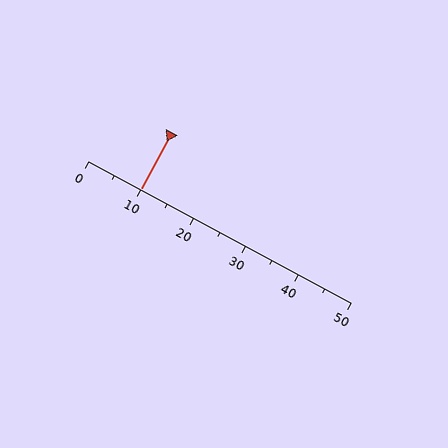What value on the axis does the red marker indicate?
The marker indicates approximately 10.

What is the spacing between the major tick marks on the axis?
The major ticks are spaced 10 apart.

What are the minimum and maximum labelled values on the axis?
The axis runs from 0 to 50.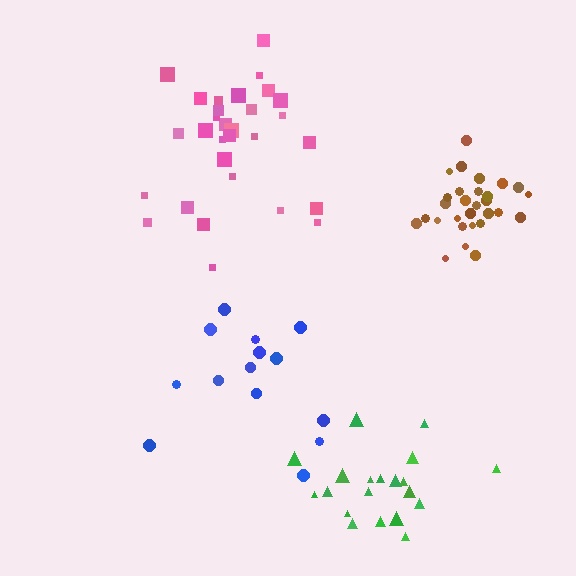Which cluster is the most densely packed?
Brown.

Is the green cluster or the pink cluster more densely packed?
Pink.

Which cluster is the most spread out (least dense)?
Blue.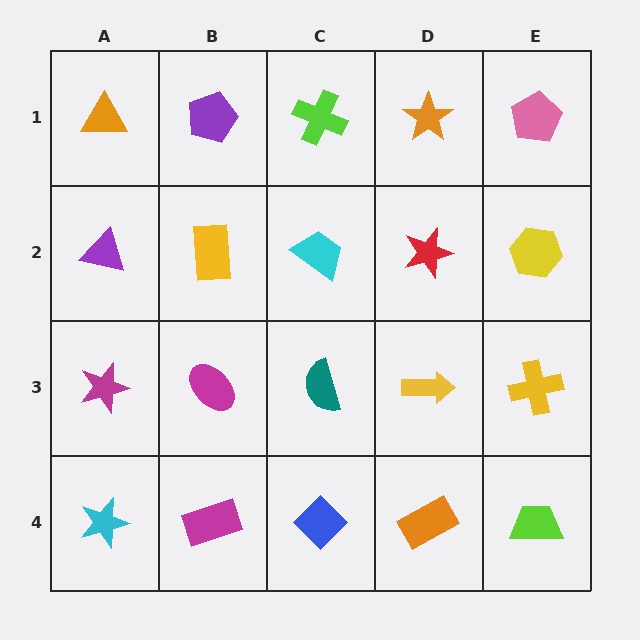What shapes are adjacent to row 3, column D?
A red star (row 2, column D), an orange rectangle (row 4, column D), a teal semicircle (row 3, column C), a yellow cross (row 3, column E).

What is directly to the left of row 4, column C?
A magenta rectangle.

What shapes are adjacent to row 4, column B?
A magenta ellipse (row 3, column B), a cyan star (row 4, column A), a blue diamond (row 4, column C).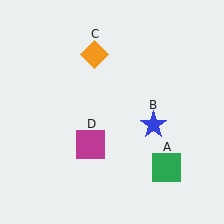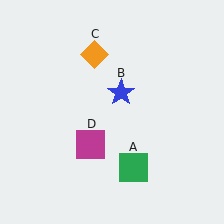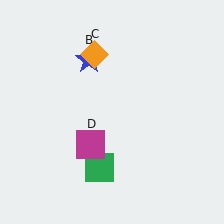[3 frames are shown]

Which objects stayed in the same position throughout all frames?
Orange diamond (object C) and magenta square (object D) remained stationary.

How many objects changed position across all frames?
2 objects changed position: green square (object A), blue star (object B).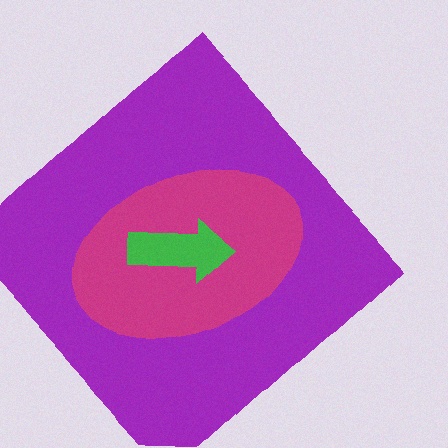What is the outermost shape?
The purple diamond.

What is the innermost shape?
The green arrow.